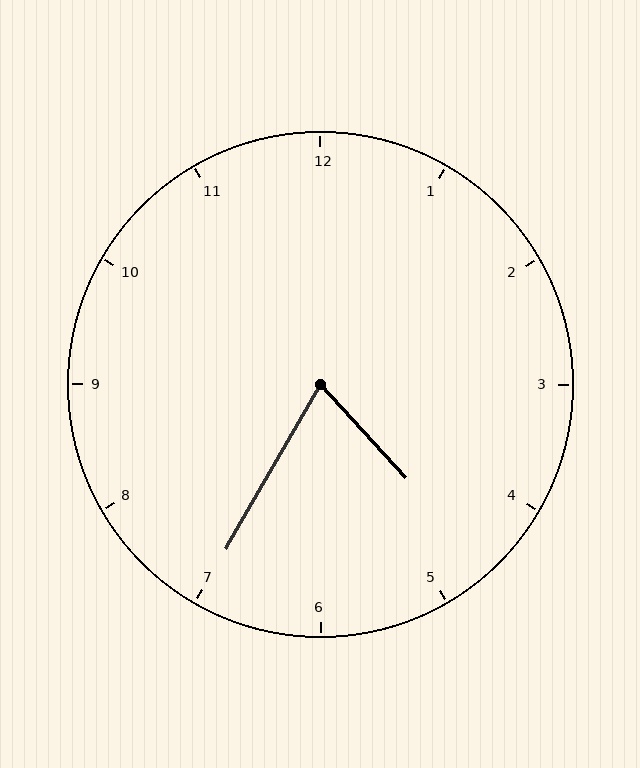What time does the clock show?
4:35.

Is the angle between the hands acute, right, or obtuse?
It is acute.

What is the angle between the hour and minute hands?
Approximately 72 degrees.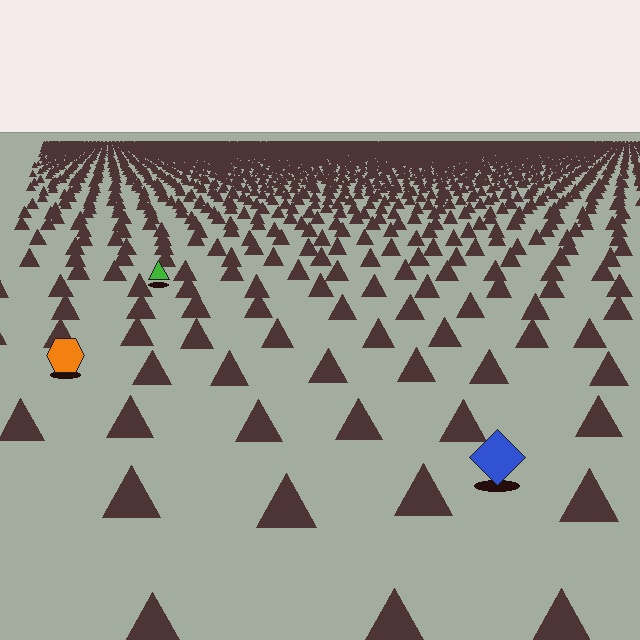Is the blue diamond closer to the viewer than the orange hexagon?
Yes. The blue diamond is closer — you can tell from the texture gradient: the ground texture is coarser near it.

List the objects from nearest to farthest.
From nearest to farthest: the blue diamond, the orange hexagon, the green triangle.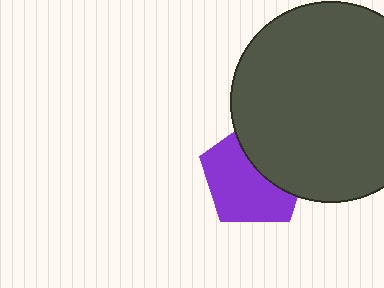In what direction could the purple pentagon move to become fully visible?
The purple pentagon could move toward the lower-left. That would shift it out from behind the dark gray circle entirely.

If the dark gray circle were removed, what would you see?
You would see the complete purple pentagon.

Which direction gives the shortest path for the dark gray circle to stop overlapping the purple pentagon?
Moving toward the upper-right gives the shortest separation.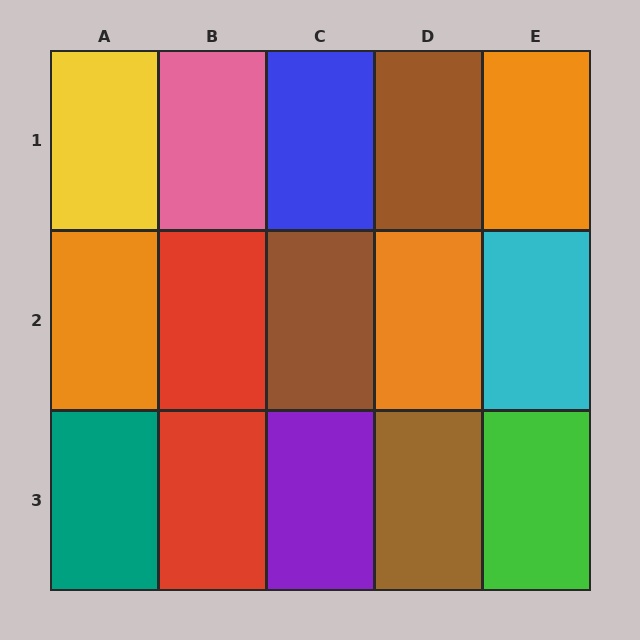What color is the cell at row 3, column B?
Red.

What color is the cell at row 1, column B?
Pink.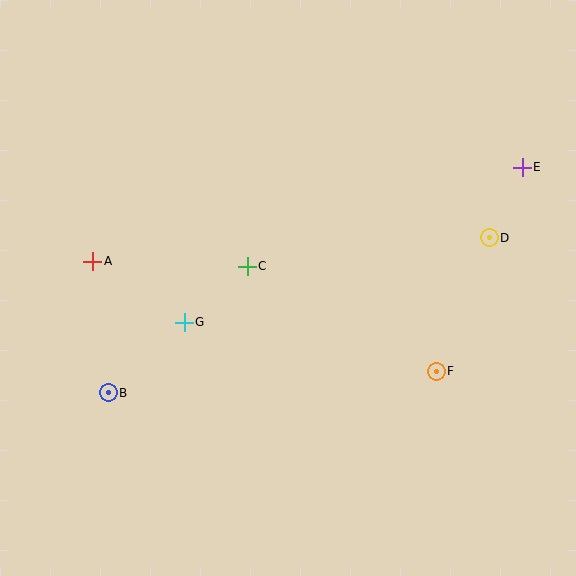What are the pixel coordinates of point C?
Point C is at (247, 266).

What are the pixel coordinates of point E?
Point E is at (522, 167).